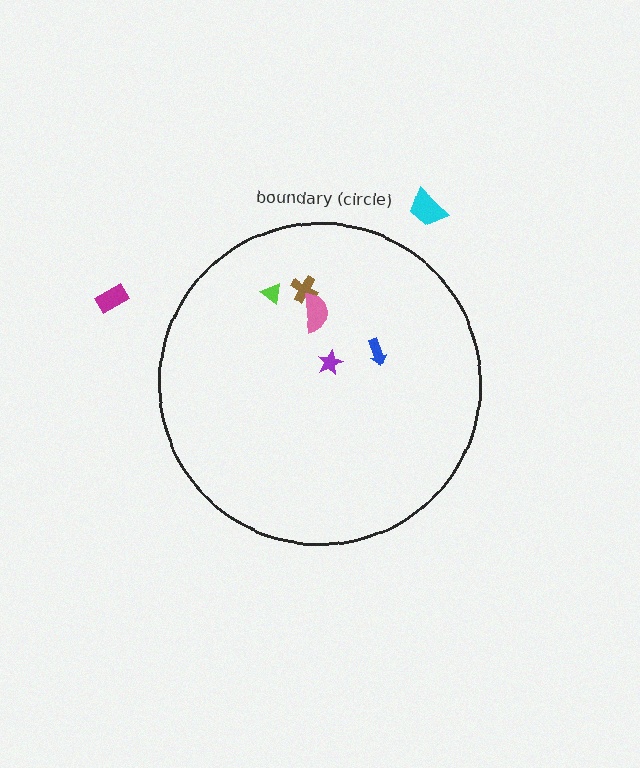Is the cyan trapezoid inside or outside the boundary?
Outside.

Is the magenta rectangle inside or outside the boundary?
Outside.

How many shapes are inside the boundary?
5 inside, 2 outside.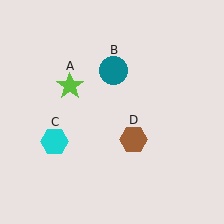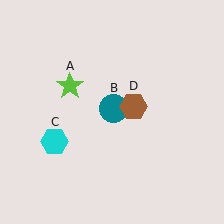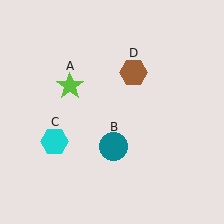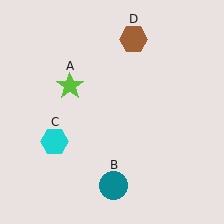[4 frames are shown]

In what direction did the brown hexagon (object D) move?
The brown hexagon (object D) moved up.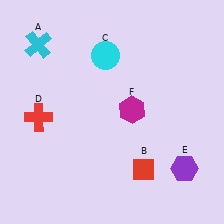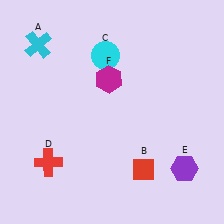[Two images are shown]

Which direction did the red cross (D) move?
The red cross (D) moved down.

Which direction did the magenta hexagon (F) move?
The magenta hexagon (F) moved up.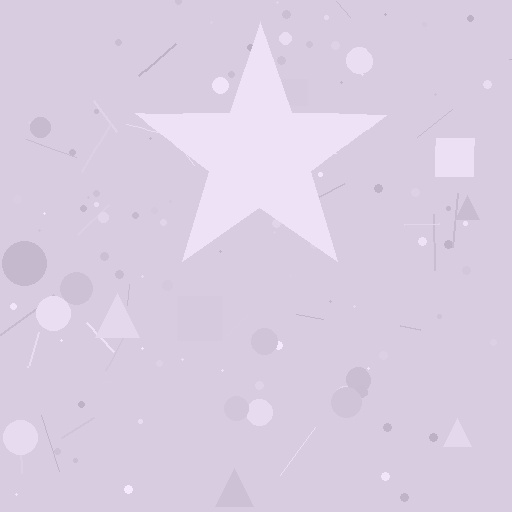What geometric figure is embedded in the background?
A star is embedded in the background.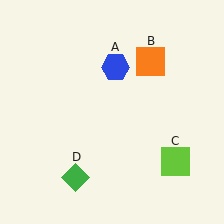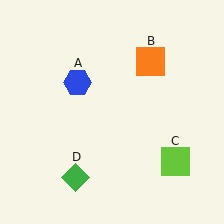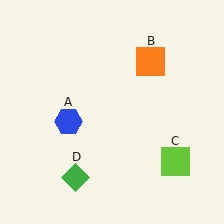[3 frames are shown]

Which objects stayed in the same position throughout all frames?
Orange square (object B) and lime square (object C) and green diamond (object D) remained stationary.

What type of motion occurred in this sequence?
The blue hexagon (object A) rotated counterclockwise around the center of the scene.